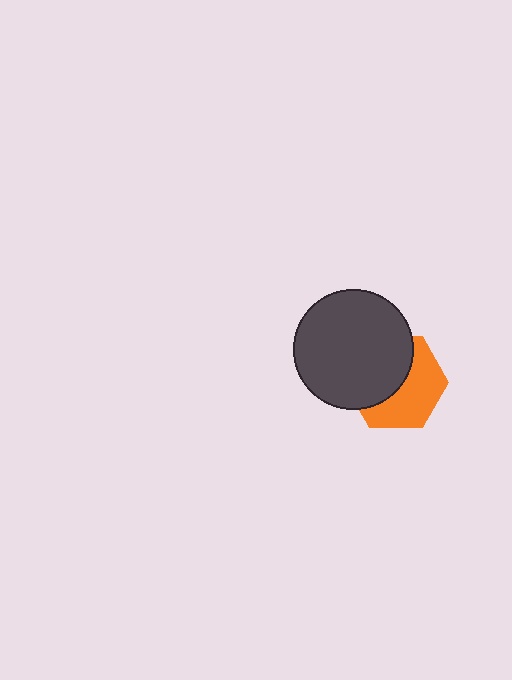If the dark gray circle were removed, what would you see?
You would see the complete orange hexagon.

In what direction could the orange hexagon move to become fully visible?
The orange hexagon could move toward the lower-right. That would shift it out from behind the dark gray circle entirely.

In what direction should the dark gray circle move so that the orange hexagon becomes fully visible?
The dark gray circle should move toward the upper-left. That is the shortest direction to clear the overlap and leave the orange hexagon fully visible.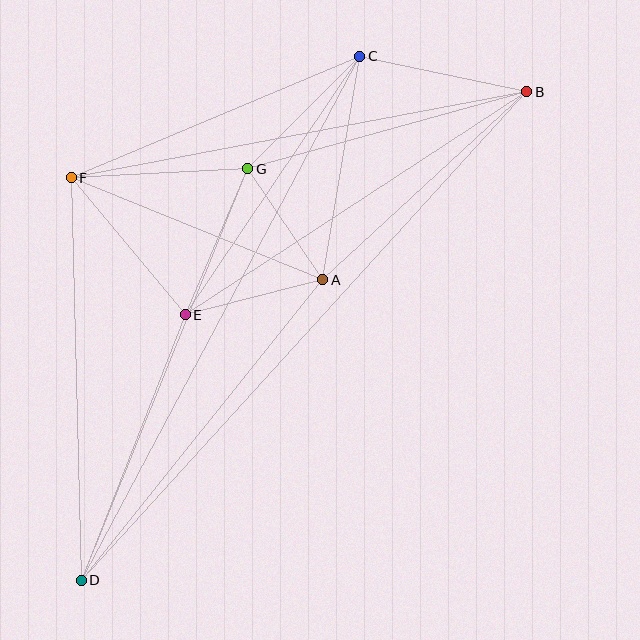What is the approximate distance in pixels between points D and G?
The distance between D and G is approximately 444 pixels.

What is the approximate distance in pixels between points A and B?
The distance between A and B is approximately 277 pixels.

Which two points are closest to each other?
Points A and G are closest to each other.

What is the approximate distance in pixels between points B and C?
The distance between B and C is approximately 171 pixels.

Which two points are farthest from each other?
Points B and D are farthest from each other.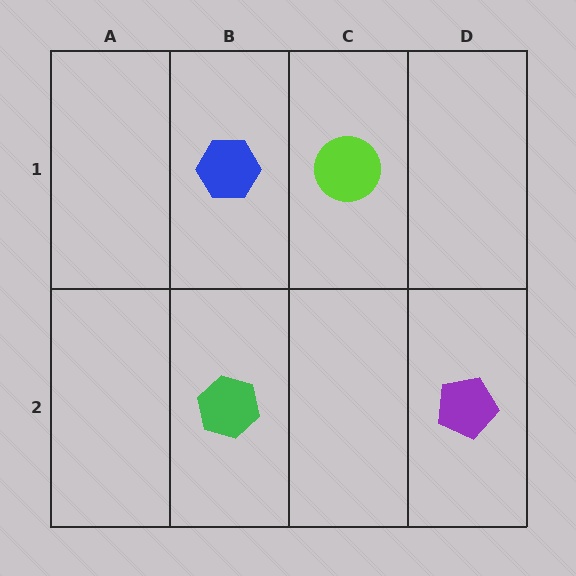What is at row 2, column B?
A green hexagon.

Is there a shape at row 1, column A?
No, that cell is empty.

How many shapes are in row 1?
2 shapes.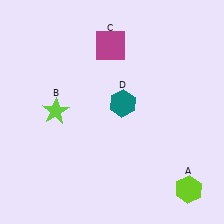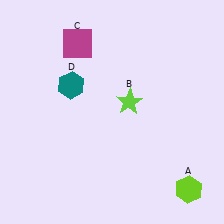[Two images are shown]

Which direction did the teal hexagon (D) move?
The teal hexagon (D) moved left.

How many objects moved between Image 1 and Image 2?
3 objects moved between the two images.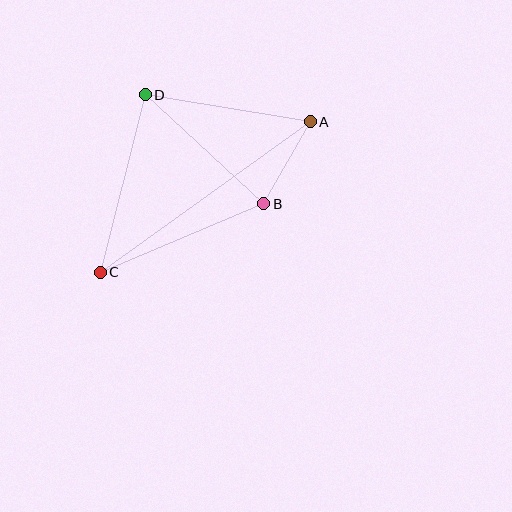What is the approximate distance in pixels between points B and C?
The distance between B and C is approximately 177 pixels.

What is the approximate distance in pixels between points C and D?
The distance between C and D is approximately 183 pixels.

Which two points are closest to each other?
Points A and B are closest to each other.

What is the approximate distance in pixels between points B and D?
The distance between B and D is approximately 161 pixels.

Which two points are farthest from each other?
Points A and C are farthest from each other.